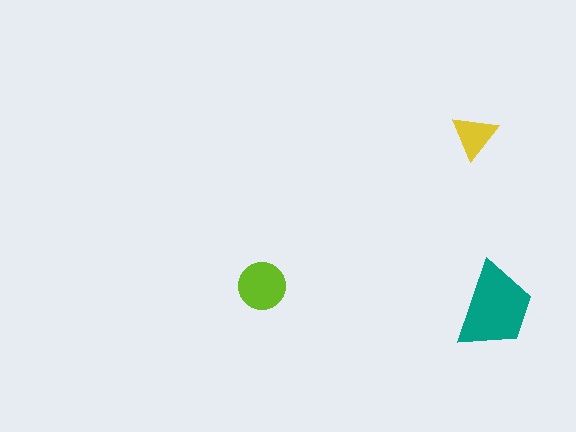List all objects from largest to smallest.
The teal trapezoid, the lime circle, the yellow triangle.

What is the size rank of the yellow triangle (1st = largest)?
3rd.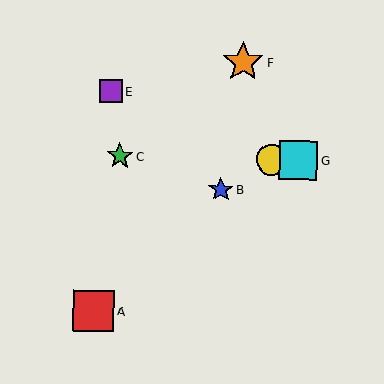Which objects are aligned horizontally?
Objects C, D, G are aligned horizontally.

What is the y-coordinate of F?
Object F is at y≈62.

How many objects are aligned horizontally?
3 objects (C, D, G) are aligned horizontally.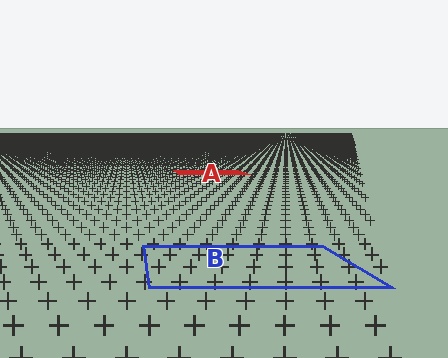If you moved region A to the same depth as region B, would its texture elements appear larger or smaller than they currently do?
They would appear larger. At a closer depth, the same texture elements are projected at a bigger on-screen size.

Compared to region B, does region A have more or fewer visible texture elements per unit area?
Region A has more texture elements per unit area — they are packed more densely because it is farther away.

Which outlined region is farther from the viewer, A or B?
Region A is farther from the viewer — the texture elements inside it appear smaller and more densely packed.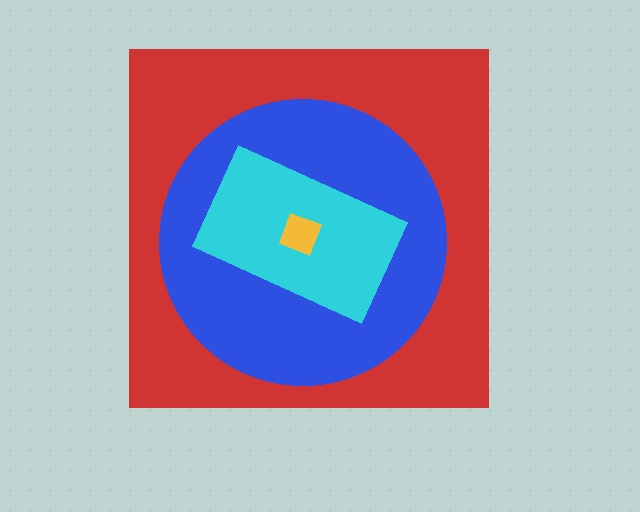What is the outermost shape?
The red square.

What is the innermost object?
The yellow diamond.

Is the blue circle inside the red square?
Yes.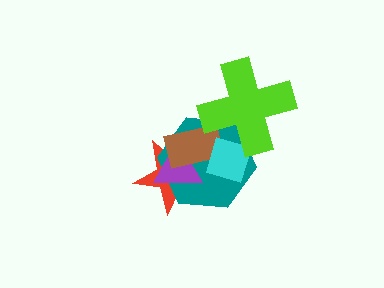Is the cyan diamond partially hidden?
Yes, it is partially covered by another shape.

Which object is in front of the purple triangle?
The brown rectangle is in front of the purple triangle.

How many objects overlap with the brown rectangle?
5 objects overlap with the brown rectangle.